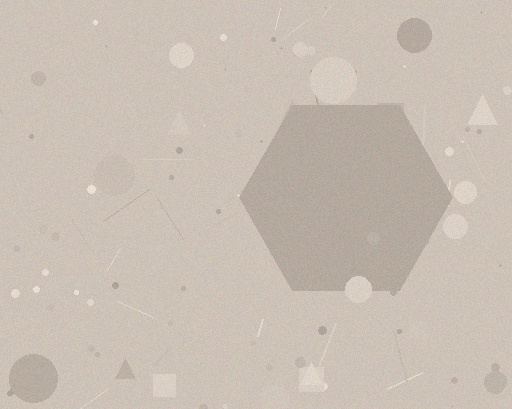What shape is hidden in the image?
A hexagon is hidden in the image.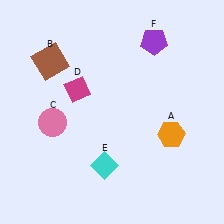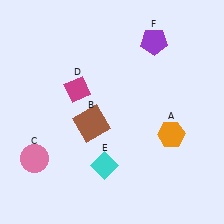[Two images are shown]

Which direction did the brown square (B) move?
The brown square (B) moved down.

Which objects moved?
The objects that moved are: the brown square (B), the pink circle (C).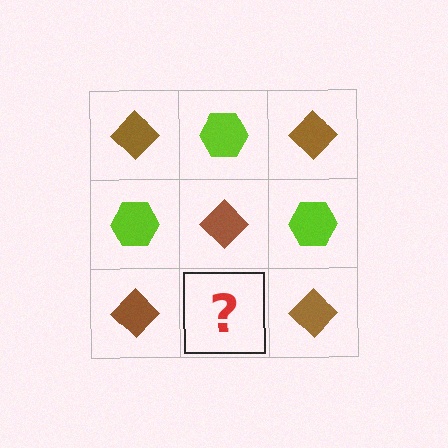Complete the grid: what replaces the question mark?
The question mark should be replaced with a lime hexagon.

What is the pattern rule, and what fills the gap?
The rule is that it alternates brown diamond and lime hexagon in a checkerboard pattern. The gap should be filled with a lime hexagon.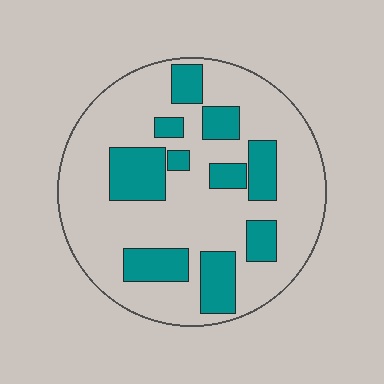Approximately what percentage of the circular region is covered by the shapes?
Approximately 25%.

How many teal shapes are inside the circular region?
10.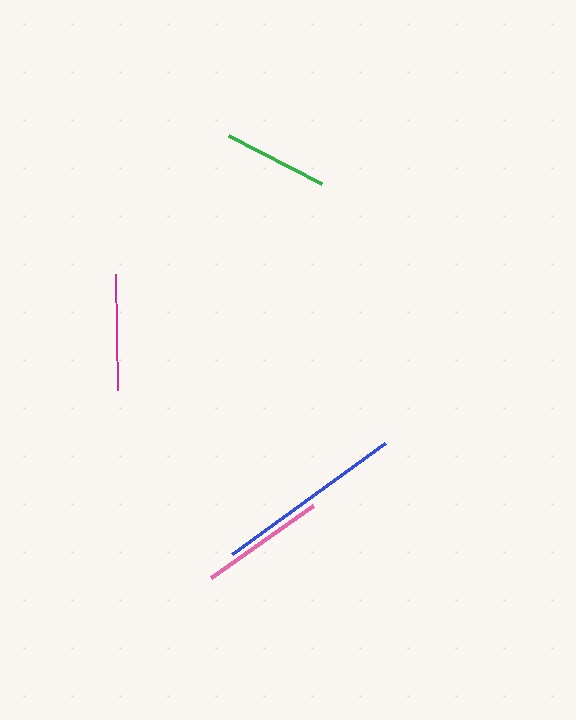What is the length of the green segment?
The green segment is approximately 105 pixels long.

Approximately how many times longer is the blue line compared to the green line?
The blue line is approximately 1.8 times the length of the green line.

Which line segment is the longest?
The blue line is the longest at approximately 188 pixels.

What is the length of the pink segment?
The pink segment is approximately 125 pixels long.